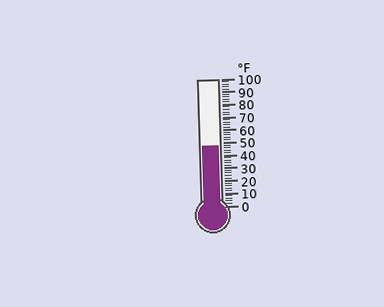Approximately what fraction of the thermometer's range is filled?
The thermometer is filled to approximately 50% of its range.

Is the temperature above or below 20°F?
The temperature is above 20°F.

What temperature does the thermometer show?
The thermometer shows approximately 48°F.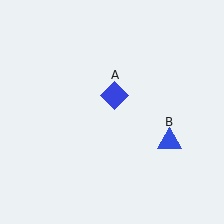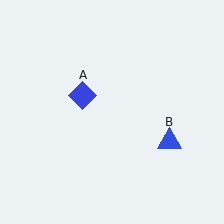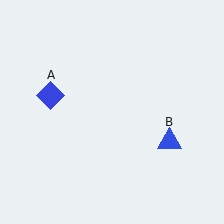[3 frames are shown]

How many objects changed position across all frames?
1 object changed position: blue diamond (object A).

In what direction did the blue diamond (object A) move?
The blue diamond (object A) moved left.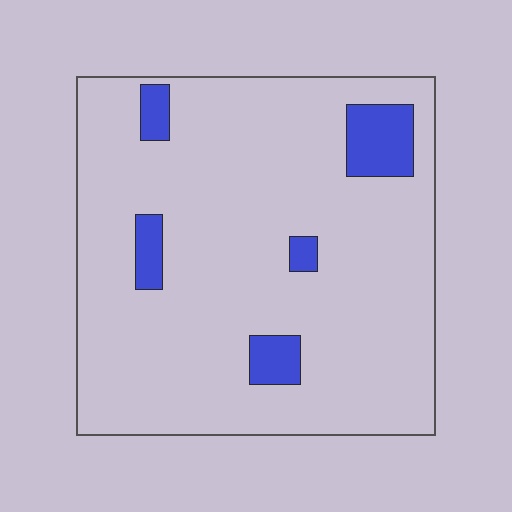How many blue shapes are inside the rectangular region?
5.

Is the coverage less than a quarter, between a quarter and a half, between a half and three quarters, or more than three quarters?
Less than a quarter.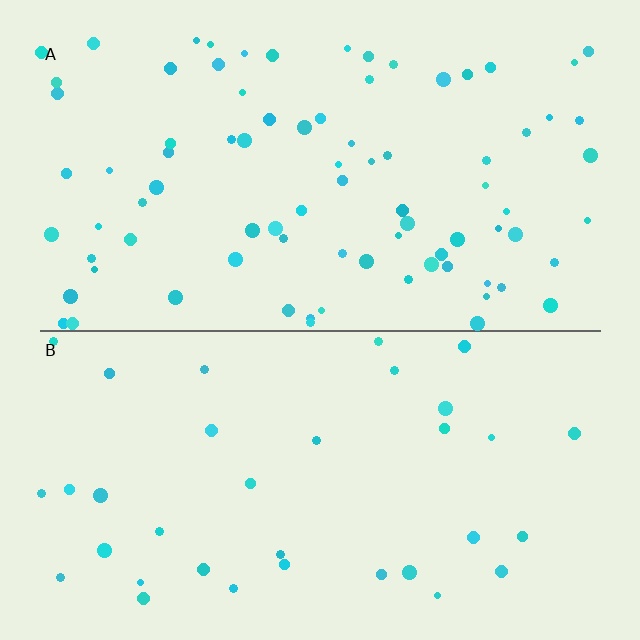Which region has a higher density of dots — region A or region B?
A (the top).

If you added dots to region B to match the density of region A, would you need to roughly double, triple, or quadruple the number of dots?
Approximately double.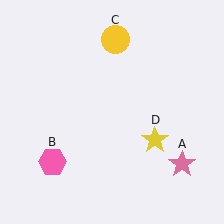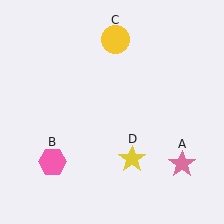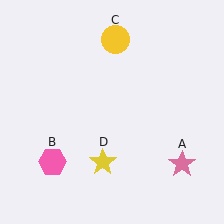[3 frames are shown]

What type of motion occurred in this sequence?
The yellow star (object D) rotated clockwise around the center of the scene.